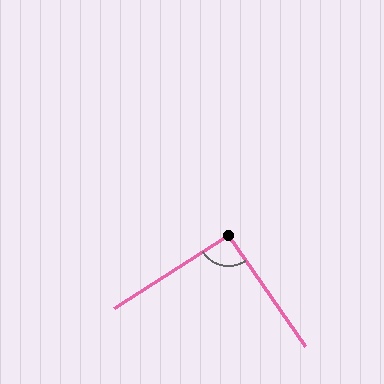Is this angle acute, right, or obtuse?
It is approximately a right angle.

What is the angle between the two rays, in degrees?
Approximately 92 degrees.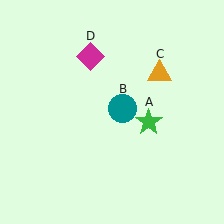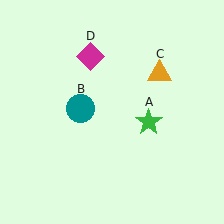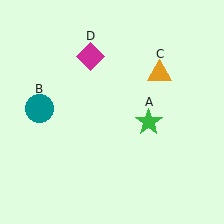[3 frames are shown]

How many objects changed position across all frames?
1 object changed position: teal circle (object B).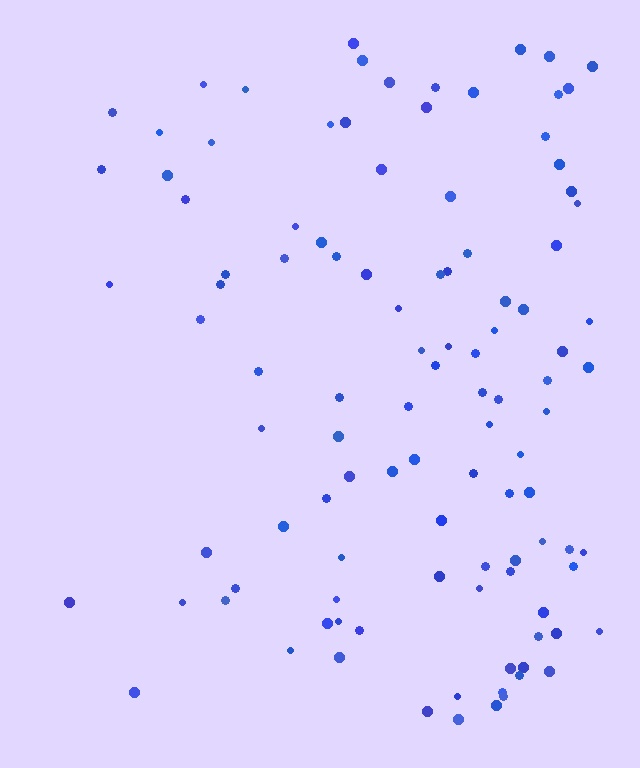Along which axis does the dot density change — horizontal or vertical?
Horizontal.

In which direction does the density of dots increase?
From left to right, with the right side densest.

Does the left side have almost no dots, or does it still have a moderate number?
Still a moderate number, just noticeably fewer than the right.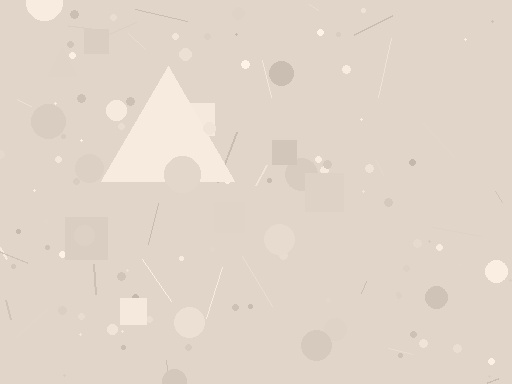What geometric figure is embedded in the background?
A triangle is embedded in the background.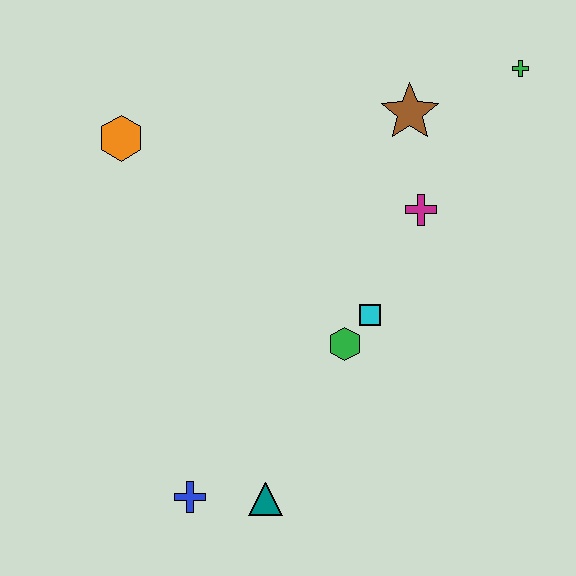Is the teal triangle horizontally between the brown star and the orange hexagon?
Yes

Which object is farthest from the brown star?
The blue cross is farthest from the brown star.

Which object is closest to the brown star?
The magenta cross is closest to the brown star.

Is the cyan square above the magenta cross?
No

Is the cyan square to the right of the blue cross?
Yes